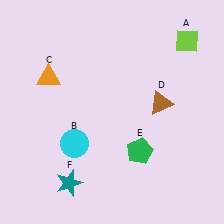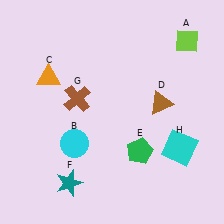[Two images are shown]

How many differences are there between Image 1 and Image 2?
There are 2 differences between the two images.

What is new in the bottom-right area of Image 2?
A cyan square (H) was added in the bottom-right area of Image 2.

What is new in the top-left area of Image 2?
A brown cross (G) was added in the top-left area of Image 2.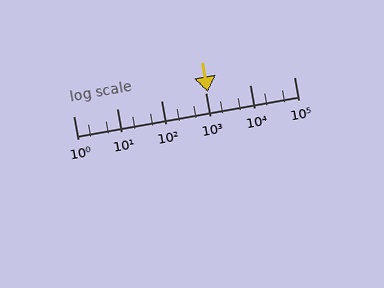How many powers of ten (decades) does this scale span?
The scale spans 5 decades, from 1 to 100000.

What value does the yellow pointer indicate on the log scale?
The pointer indicates approximately 1100.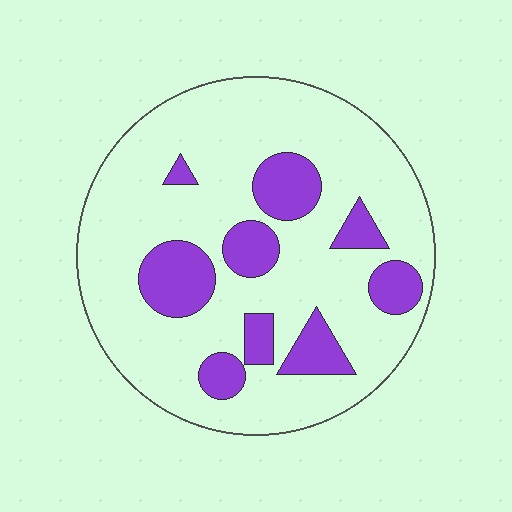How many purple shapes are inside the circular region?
9.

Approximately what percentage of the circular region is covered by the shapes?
Approximately 20%.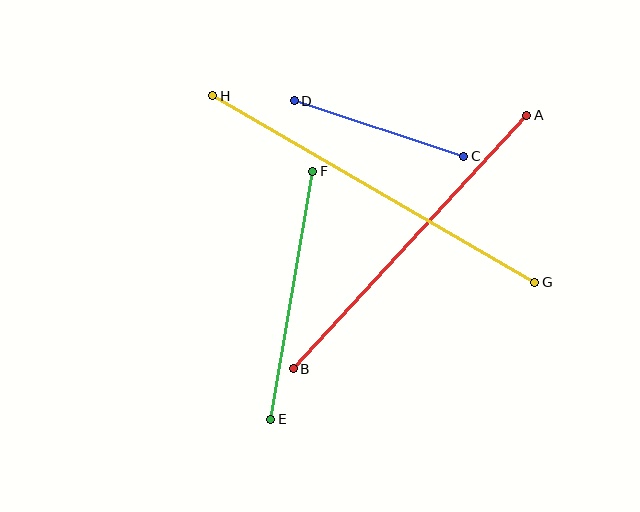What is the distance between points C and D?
The distance is approximately 178 pixels.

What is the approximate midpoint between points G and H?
The midpoint is at approximately (374, 189) pixels.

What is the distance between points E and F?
The distance is approximately 252 pixels.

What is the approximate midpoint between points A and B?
The midpoint is at approximately (410, 242) pixels.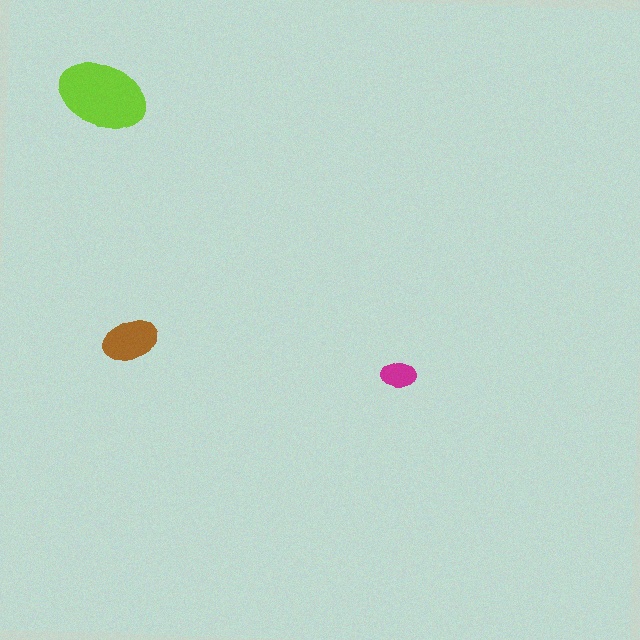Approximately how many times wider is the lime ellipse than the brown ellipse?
About 1.5 times wider.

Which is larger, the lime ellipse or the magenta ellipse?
The lime one.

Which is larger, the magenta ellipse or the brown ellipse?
The brown one.